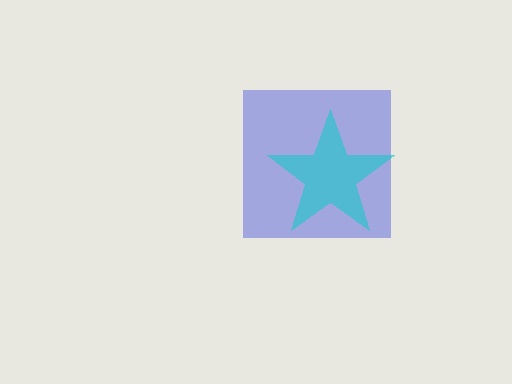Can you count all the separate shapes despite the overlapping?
Yes, there are 2 separate shapes.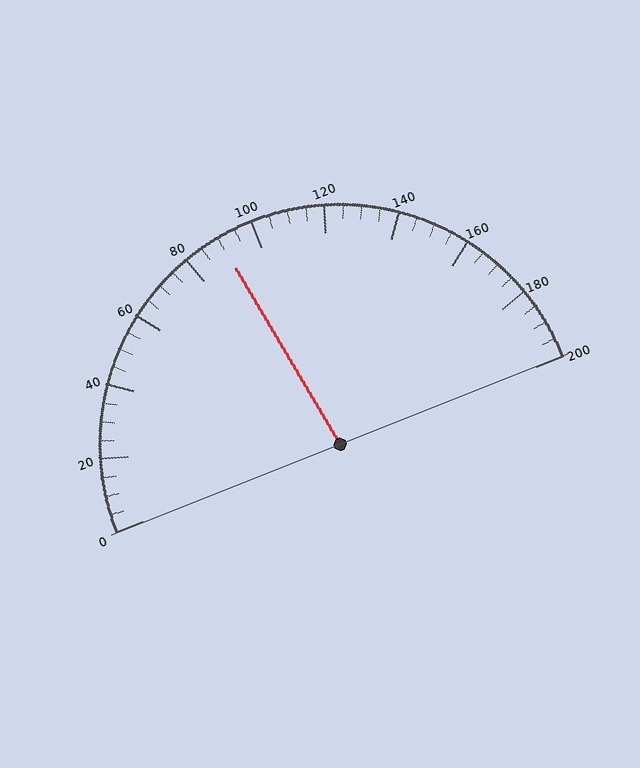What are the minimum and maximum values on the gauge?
The gauge ranges from 0 to 200.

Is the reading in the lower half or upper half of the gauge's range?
The reading is in the lower half of the range (0 to 200).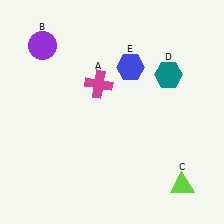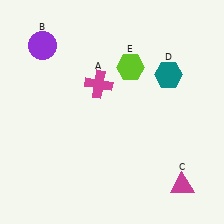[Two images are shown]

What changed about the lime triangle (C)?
In Image 1, C is lime. In Image 2, it changed to magenta.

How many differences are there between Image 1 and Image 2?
There are 2 differences between the two images.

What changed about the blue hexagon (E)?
In Image 1, E is blue. In Image 2, it changed to lime.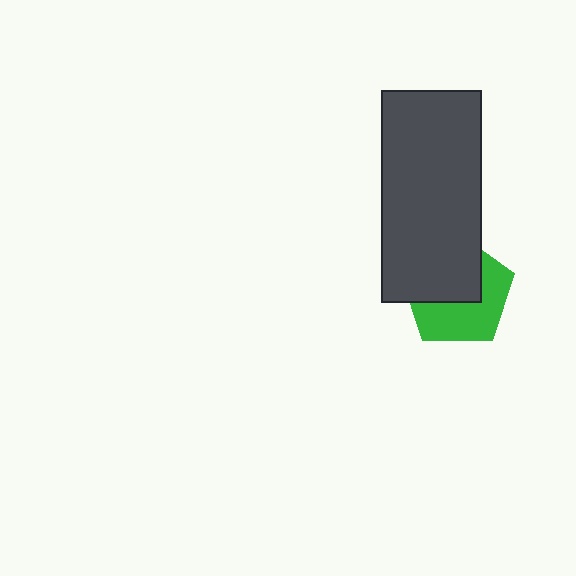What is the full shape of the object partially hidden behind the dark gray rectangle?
The partially hidden object is a green pentagon.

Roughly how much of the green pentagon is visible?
About half of it is visible (roughly 51%).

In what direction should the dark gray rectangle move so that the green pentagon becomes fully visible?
The dark gray rectangle should move toward the upper-left. That is the shortest direction to clear the overlap and leave the green pentagon fully visible.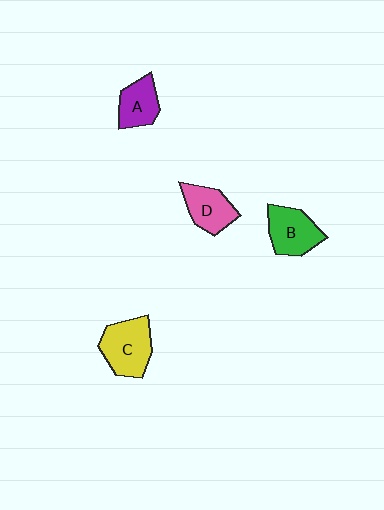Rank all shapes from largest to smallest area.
From largest to smallest: C (yellow), B (green), D (pink), A (purple).